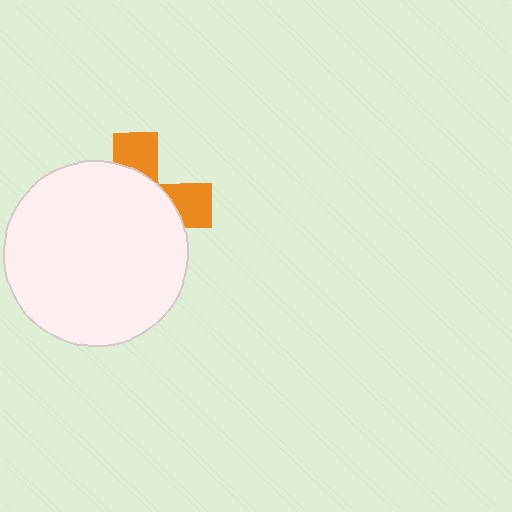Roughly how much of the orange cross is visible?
A small part of it is visible (roughly 30%).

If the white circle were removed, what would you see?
You would see the complete orange cross.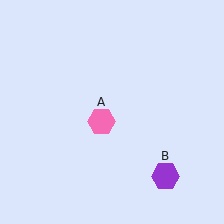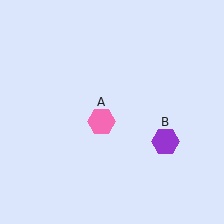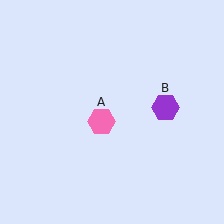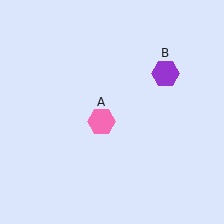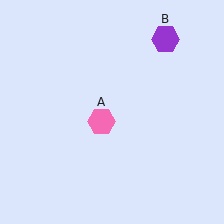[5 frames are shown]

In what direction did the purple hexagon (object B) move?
The purple hexagon (object B) moved up.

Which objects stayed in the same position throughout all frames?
Pink hexagon (object A) remained stationary.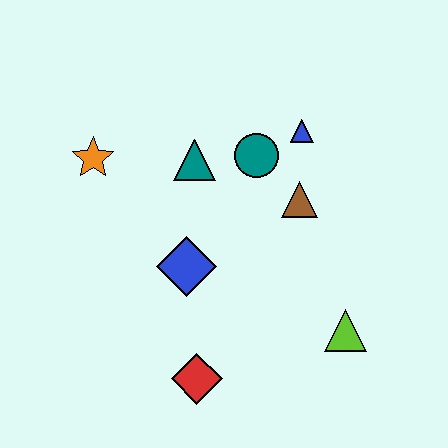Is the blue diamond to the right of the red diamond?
No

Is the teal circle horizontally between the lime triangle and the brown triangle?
No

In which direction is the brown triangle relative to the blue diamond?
The brown triangle is to the right of the blue diamond.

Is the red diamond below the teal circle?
Yes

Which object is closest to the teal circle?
The blue triangle is closest to the teal circle.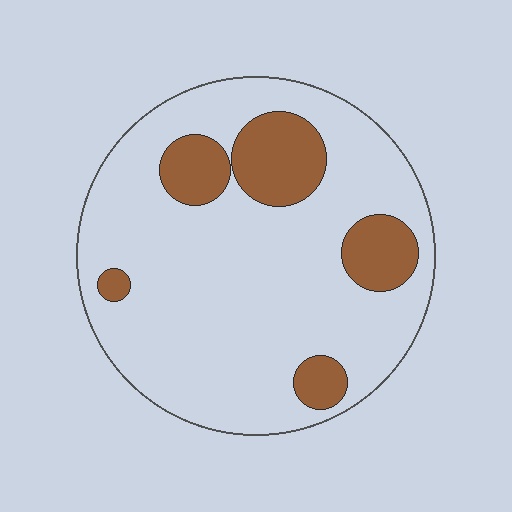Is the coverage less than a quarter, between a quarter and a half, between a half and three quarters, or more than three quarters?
Less than a quarter.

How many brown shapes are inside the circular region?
5.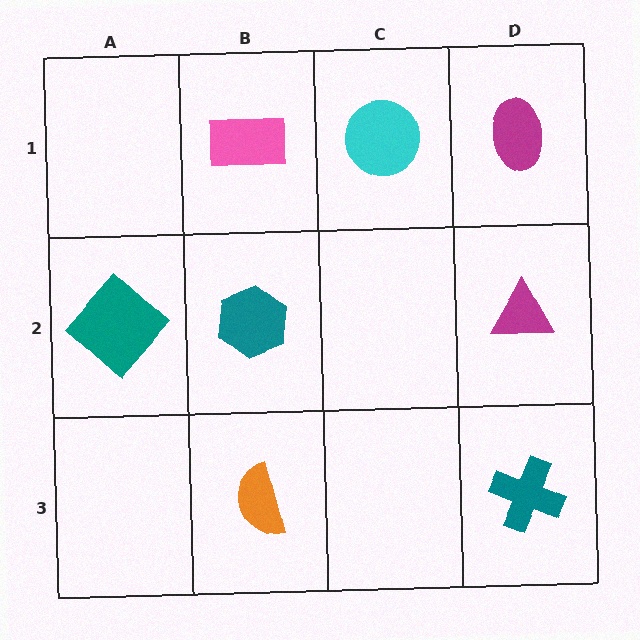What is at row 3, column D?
A teal cross.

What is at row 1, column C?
A cyan circle.